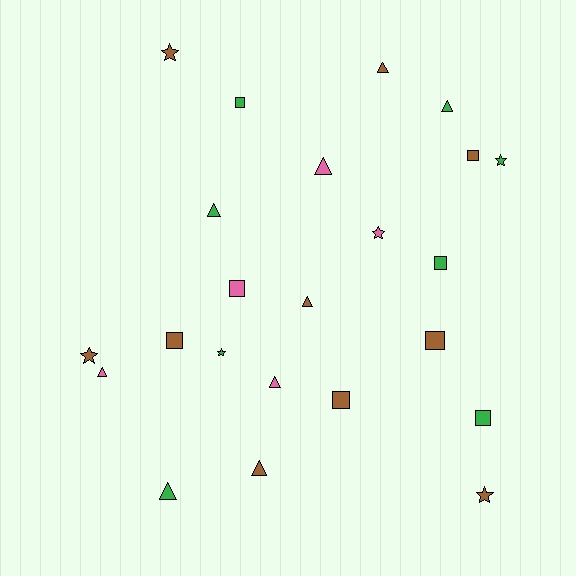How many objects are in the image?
There are 23 objects.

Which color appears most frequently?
Brown, with 10 objects.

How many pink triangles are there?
There are 3 pink triangles.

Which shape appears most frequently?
Triangle, with 9 objects.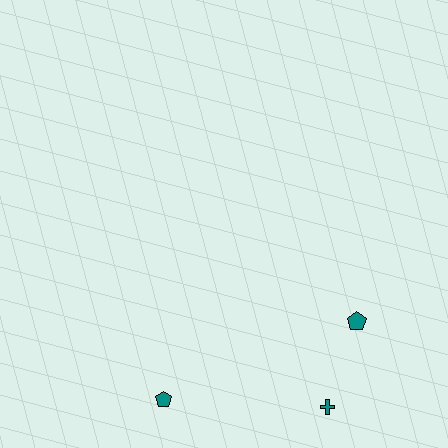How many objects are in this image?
There are 3 objects.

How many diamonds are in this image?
There are no diamonds.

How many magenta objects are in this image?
There are no magenta objects.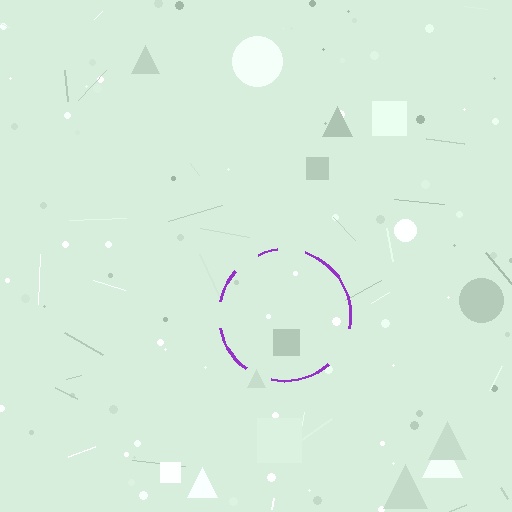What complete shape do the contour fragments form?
The contour fragments form a circle.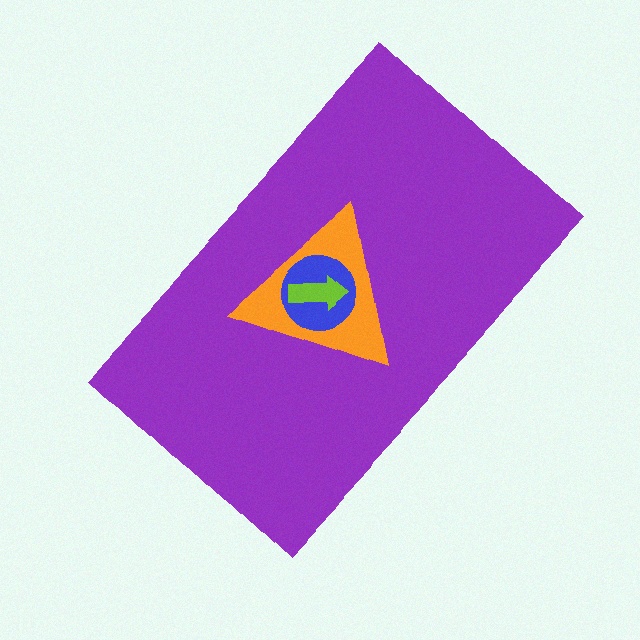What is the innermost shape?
The lime arrow.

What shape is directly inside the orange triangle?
The blue circle.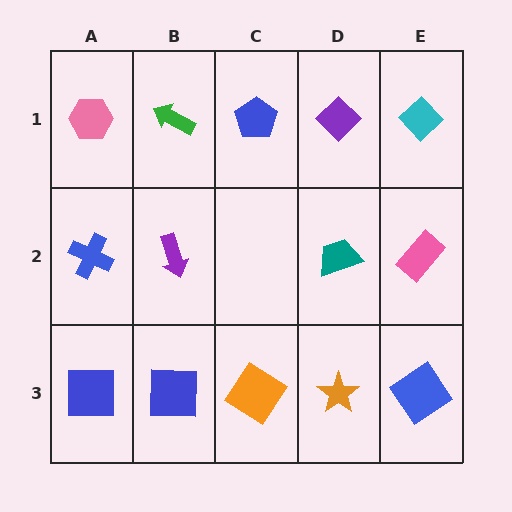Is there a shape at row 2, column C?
No, that cell is empty.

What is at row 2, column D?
A teal trapezoid.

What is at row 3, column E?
A blue diamond.